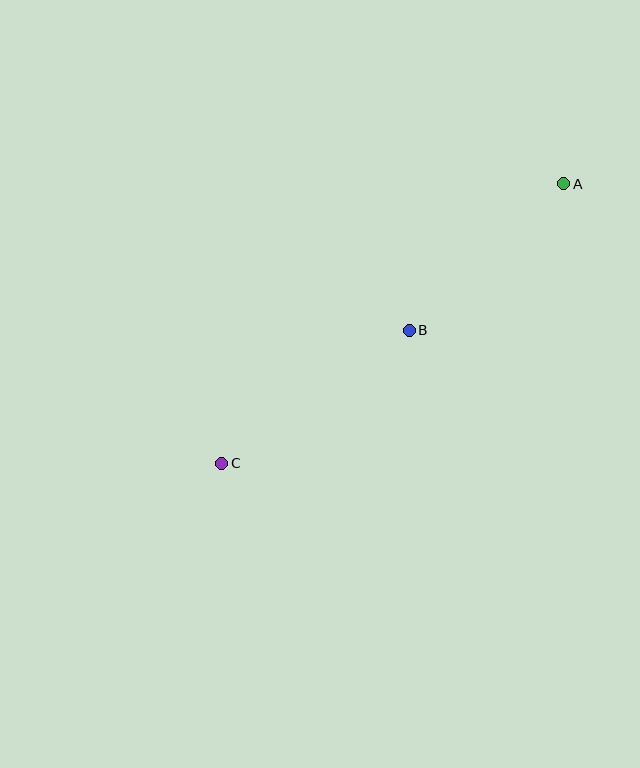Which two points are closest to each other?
Points A and B are closest to each other.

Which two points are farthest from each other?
Points A and C are farthest from each other.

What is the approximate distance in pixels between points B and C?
The distance between B and C is approximately 230 pixels.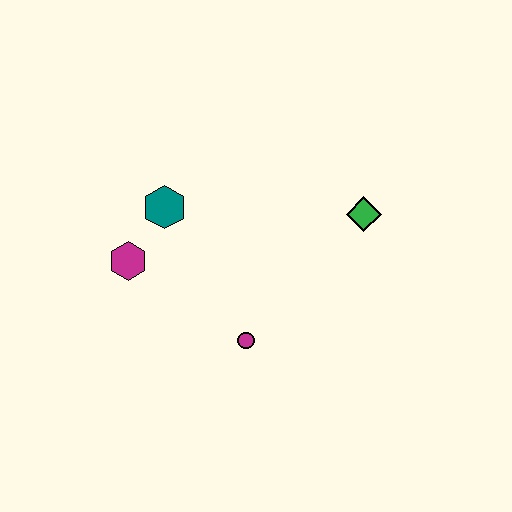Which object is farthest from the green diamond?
The magenta hexagon is farthest from the green diamond.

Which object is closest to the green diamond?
The magenta circle is closest to the green diamond.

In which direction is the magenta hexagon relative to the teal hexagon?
The magenta hexagon is below the teal hexagon.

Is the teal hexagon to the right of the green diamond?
No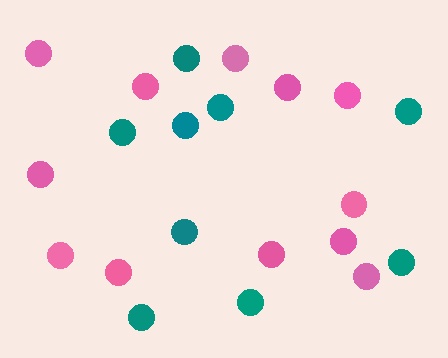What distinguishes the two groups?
There are 2 groups: one group of pink circles (12) and one group of teal circles (9).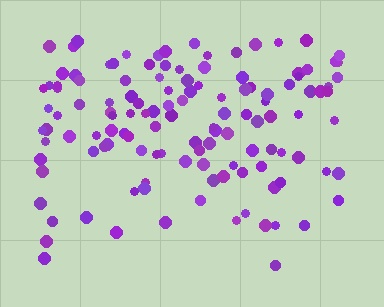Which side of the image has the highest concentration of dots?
The top.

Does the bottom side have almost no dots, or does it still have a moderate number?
Still a moderate number, just noticeably fewer than the top.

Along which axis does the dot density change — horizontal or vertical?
Vertical.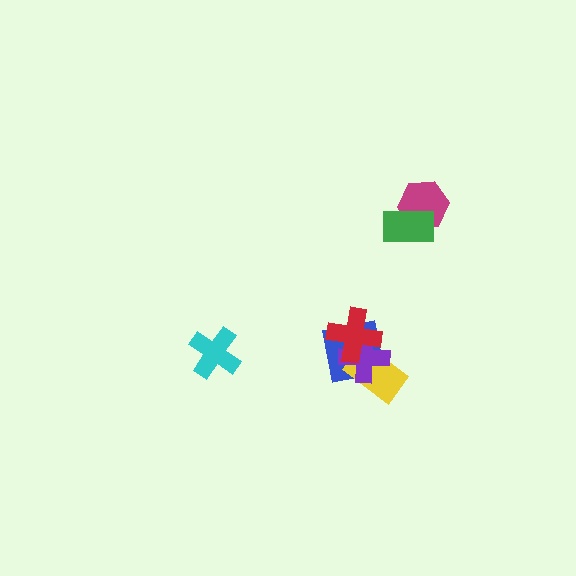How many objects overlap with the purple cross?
3 objects overlap with the purple cross.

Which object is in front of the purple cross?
The red cross is in front of the purple cross.